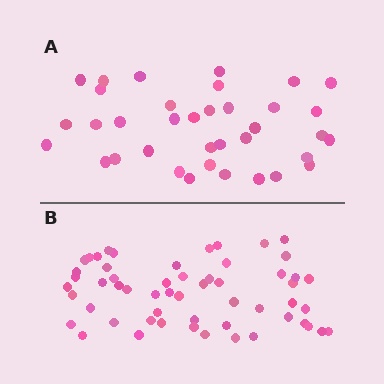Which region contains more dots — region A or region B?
Region B (the bottom region) has more dots.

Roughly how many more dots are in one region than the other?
Region B has approximately 20 more dots than region A.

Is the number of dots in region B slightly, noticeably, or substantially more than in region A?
Region B has substantially more. The ratio is roughly 1.6 to 1.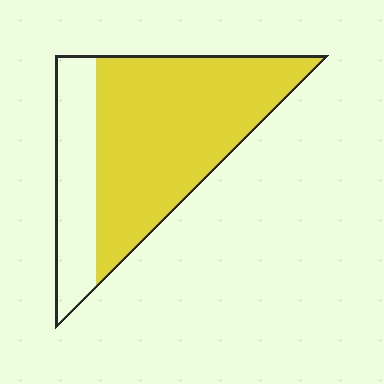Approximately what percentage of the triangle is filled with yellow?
Approximately 70%.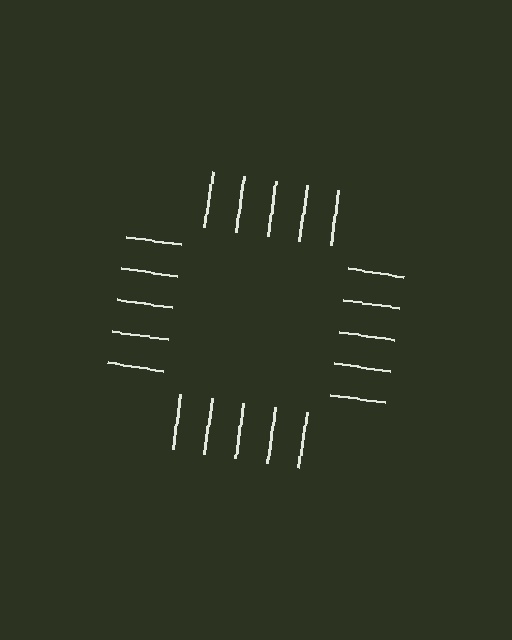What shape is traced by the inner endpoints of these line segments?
An illusory square — the line segments terminate on its edges but no continuous stroke is drawn.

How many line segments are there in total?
20 — 5 along each of the 4 edges.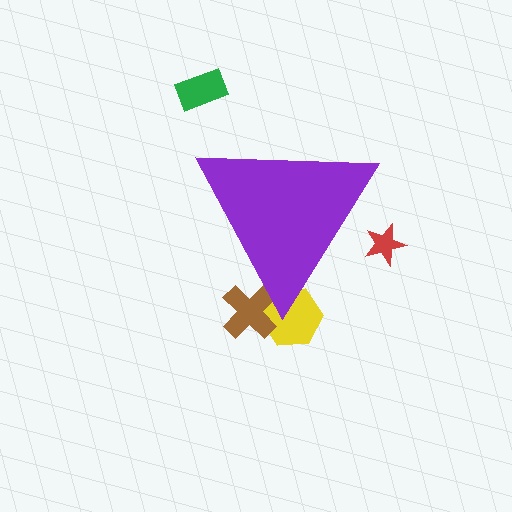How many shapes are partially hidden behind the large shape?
3 shapes are partially hidden.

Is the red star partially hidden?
Yes, the red star is partially hidden behind the purple triangle.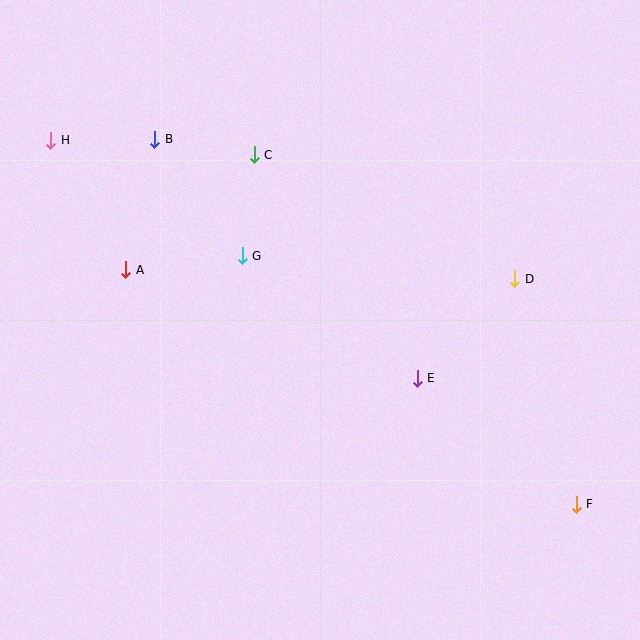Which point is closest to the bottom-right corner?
Point F is closest to the bottom-right corner.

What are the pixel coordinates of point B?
Point B is at (155, 139).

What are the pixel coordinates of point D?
Point D is at (515, 279).